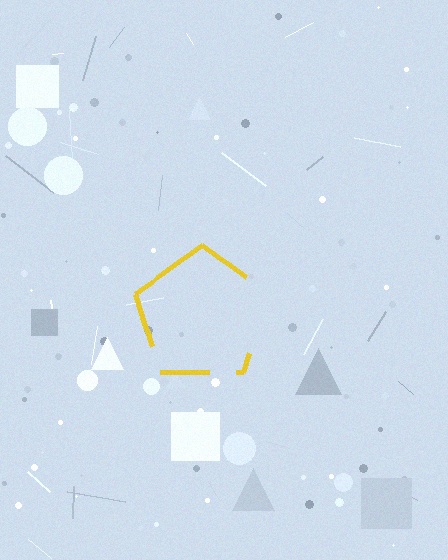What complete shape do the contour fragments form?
The contour fragments form a pentagon.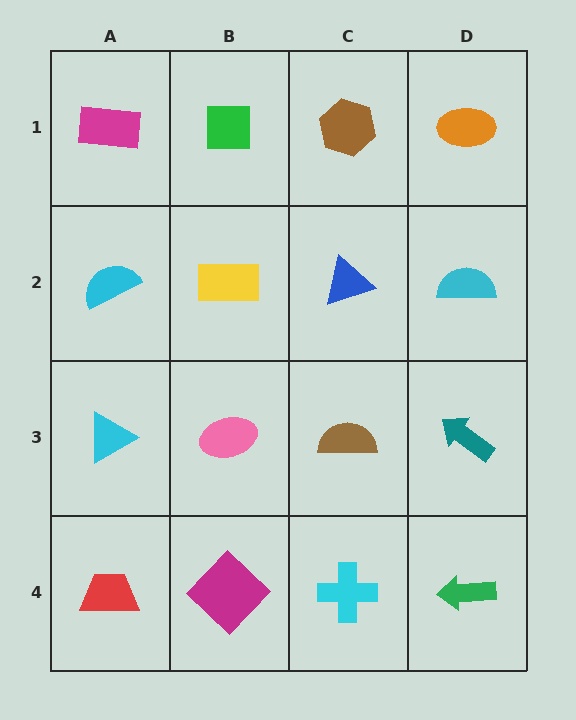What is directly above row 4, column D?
A teal arrow.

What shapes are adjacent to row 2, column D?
An orange ellipse (row 1, column D), a teal arrow (row 3, column D), a blue triangle (row 2, column C).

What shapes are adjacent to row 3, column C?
A blue triangle (row 2, column C), a cyan cross (row 4, column C), a pink ellipse (row 3, column B), a teal arrow (row 3, column D).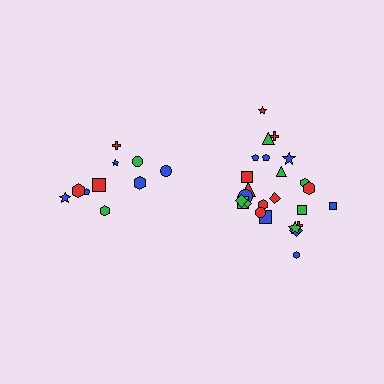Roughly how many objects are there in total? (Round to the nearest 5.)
Roughly 35 objects in total.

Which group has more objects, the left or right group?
The right group.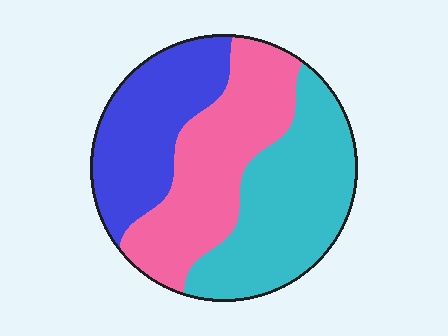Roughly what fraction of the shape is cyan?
Cyan covers about 35% of the shape.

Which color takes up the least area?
Blue, at roughly 30%.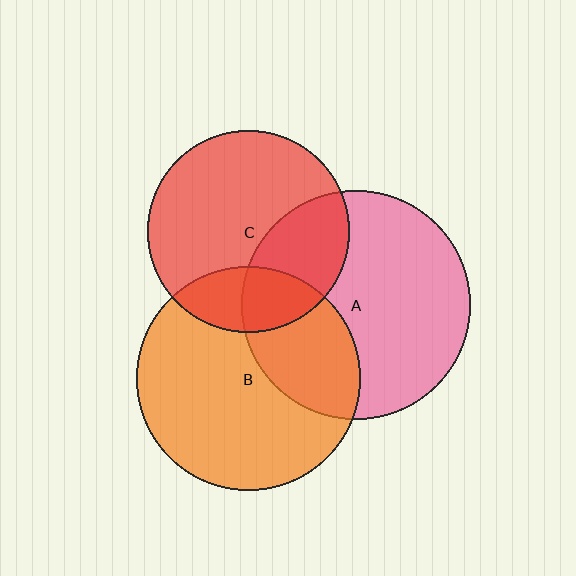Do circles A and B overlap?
Yes.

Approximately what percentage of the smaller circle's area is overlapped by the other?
Approximately 30%.